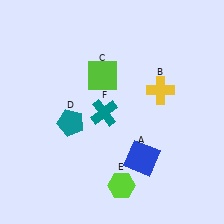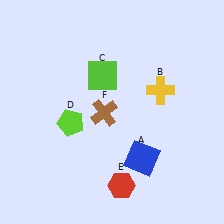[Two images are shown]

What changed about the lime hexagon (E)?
In Image 1, E is lime. In Image 2, it changed to red.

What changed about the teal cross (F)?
In Image 1, F is teal. In Image 2, it changed to brown.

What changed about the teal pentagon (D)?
In Image 1, D is teal. In Image 2, it changed to lime.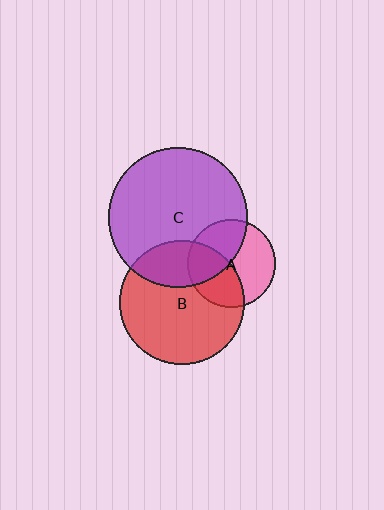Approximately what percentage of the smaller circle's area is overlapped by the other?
Approximately 40%.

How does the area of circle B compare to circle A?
Approximately 2.0 times.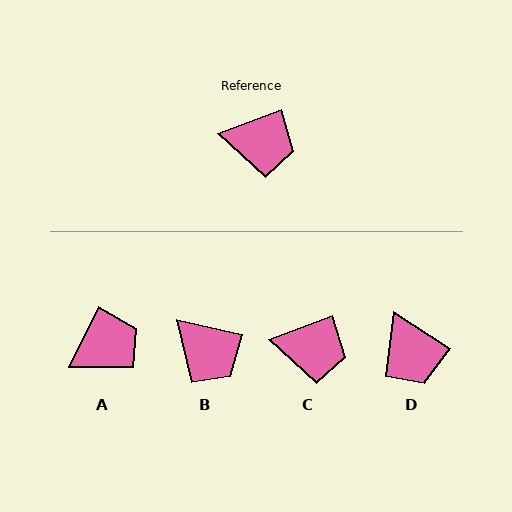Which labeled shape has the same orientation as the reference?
C.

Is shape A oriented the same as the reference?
No, it is off by about 43 degrees.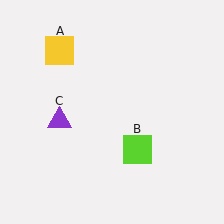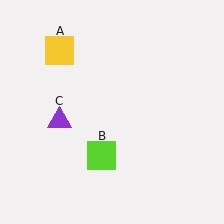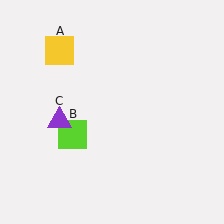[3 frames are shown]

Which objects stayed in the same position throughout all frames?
Yellow square (object A) and purple triangle (object C) remained stationary.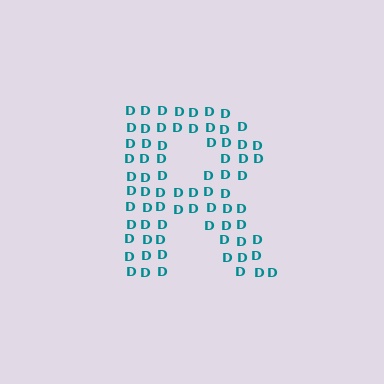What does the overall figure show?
The overall figure shows the letter R.